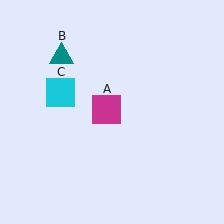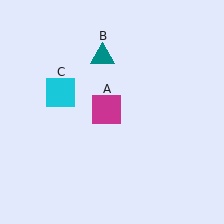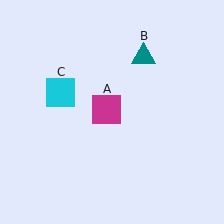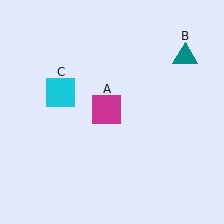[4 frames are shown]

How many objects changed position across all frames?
1 object changed position: teal triangle (object B).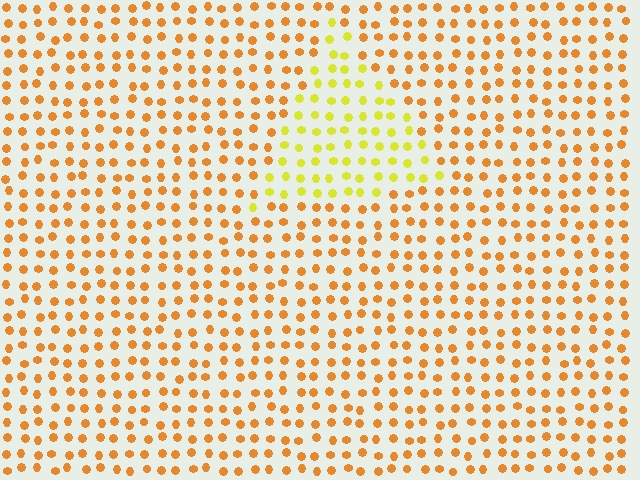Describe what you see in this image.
The image is filled with small orange elements in a uniform arrangement. A triangle-shaped region is visible where the elements are tinted to a slightly different hue, forming a subtle color boundary.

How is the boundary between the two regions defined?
The boundary is defined purely by a slight shift in hue (about 35 degrees). Spacing, size, and orientation are identical on both sides.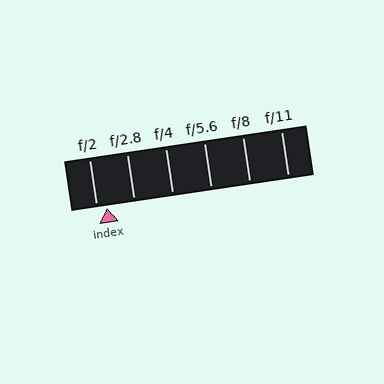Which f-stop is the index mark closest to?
The index mark is closest to f/2.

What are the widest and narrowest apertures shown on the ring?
The widest aperture shown is f/2 and the narrowest is f/11.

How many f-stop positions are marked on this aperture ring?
There are 6 f-stop positions marked.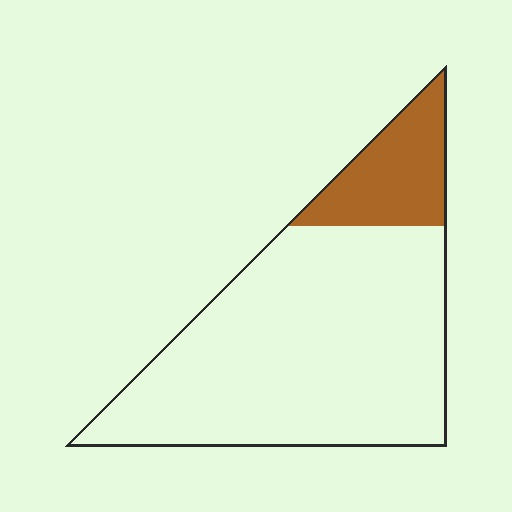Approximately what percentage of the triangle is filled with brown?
Approximately 20%.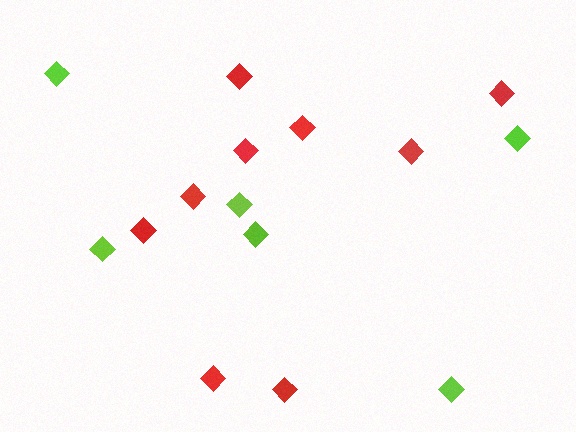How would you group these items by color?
There are 2 groups: one group of red diamonds (9) and one group of lime diamonds (6).